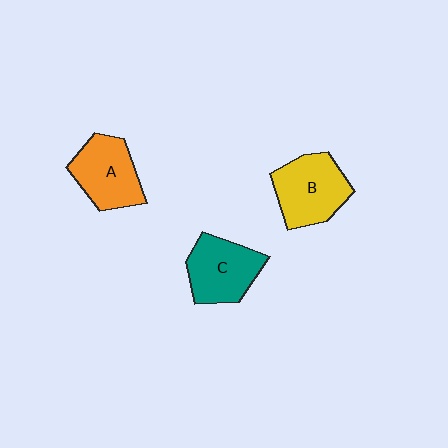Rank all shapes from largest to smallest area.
From largest to smallest: B (yellow), C (teal), A (orange).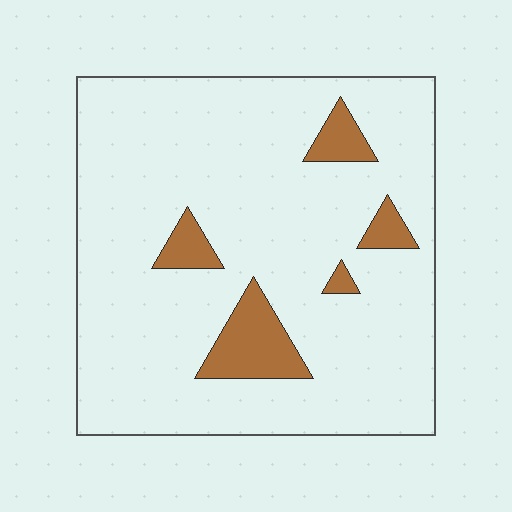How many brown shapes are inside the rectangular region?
5.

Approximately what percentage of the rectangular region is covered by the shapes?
Approximately 10%.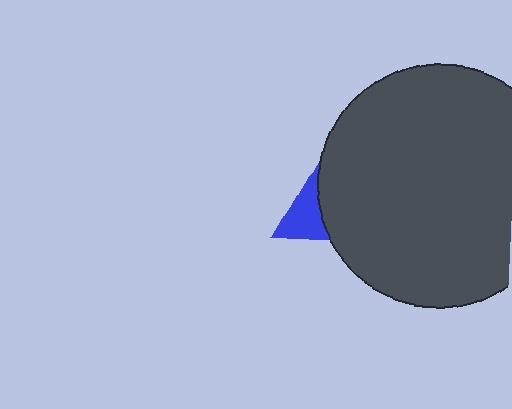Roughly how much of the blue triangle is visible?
A small part of it is visible (roughly 31%).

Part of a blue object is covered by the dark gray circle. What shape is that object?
It is a triangle.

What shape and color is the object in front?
The object in front is a dark gray circle.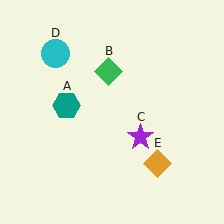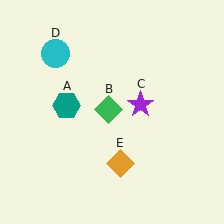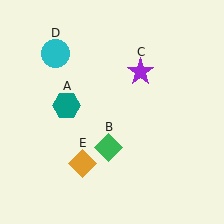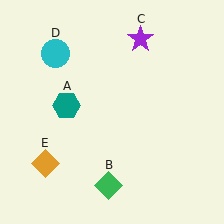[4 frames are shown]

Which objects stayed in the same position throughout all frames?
Teal hexagon (object A) and cyan circle (object D) remained stationary.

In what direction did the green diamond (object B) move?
The green diamond (object B) moved down.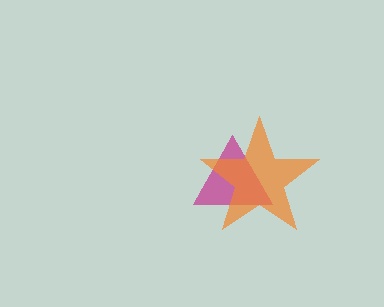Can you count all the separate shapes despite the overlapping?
Yes, there are 2 separate shapes.